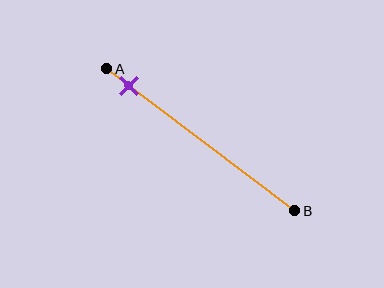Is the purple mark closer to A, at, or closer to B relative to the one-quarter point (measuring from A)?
The purple mark is closer to point A than the one-quarter point of segment AB.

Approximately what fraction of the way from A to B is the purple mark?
The purple mark is approximately 10% of the way from A to B.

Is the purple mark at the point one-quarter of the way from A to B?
No, the mark is at about 10% from A, not at the 25% one-quarter point.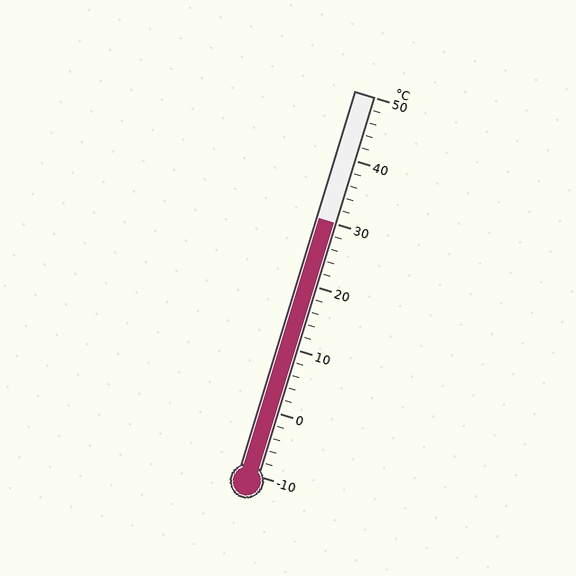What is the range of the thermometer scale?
The thermometer scale ranges from -10°C to 50°C.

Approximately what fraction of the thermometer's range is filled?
The thermometer is filled to approximately 65% of its range.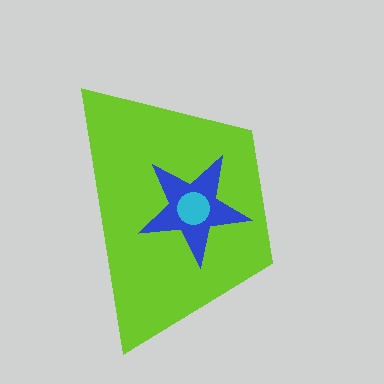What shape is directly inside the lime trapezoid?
The blue star.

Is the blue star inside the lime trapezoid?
Yes.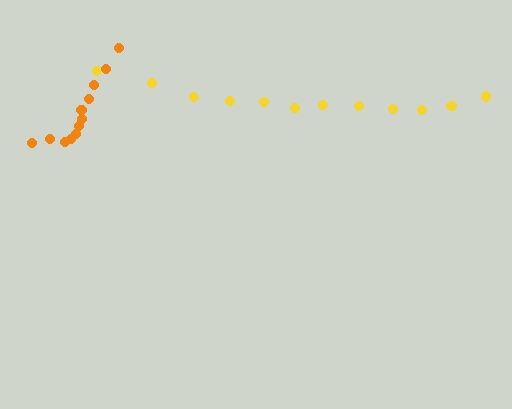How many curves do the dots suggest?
There are 2 distinct paths.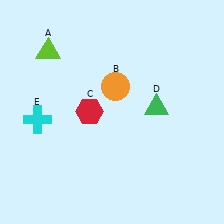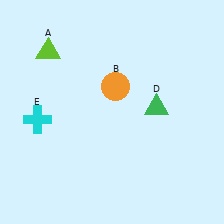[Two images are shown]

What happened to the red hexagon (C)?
The red hexagon (C) was removed in Image 2. It was in the top-left area of Image 1.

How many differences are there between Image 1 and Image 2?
There is 1 difference between the two images.